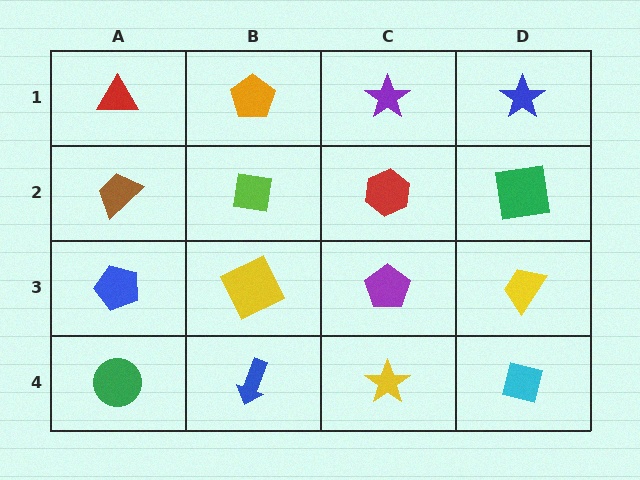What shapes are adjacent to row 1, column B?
A lime square (row 2, column B), a red triangle (row 1, column A), a purple star (row 1, column C).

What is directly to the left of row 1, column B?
A red triangle.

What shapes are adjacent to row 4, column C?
A purple pentagon (row 3, column C), a blue arrow (row 4, column B), a cyan square (row 4, column D).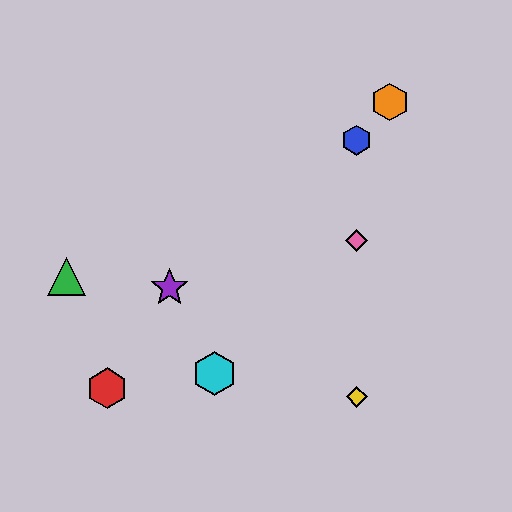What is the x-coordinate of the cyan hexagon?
The cyan hexagon is at x≈214.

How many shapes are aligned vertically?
3 shapes (the blue hexagon, the yellow diamond, the pink diamond) are aligned vertically.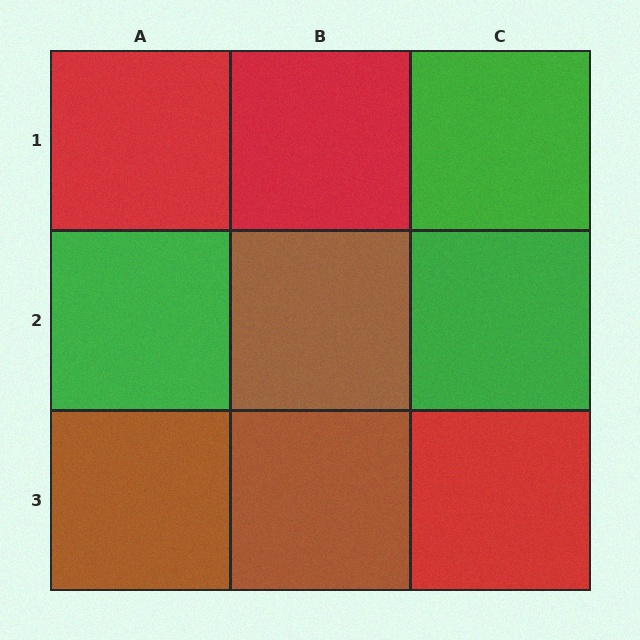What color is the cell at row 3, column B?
Brown.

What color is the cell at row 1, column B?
Red.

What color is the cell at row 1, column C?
Green.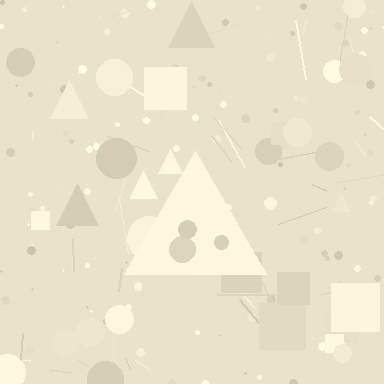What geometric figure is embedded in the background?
A triangle is embedded in the background.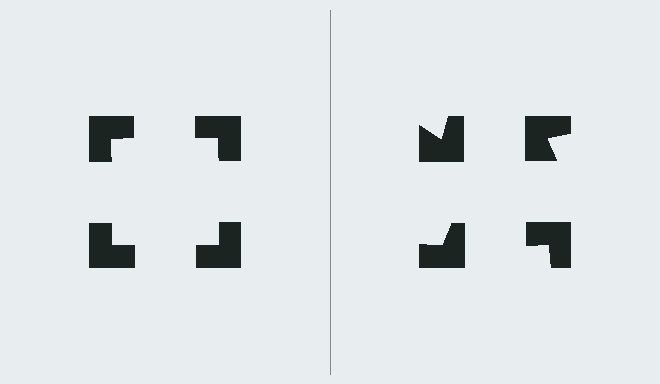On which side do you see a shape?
An illusory square appears on the left side. On the right side the wedge cuts are rotated, so no coherent shape forms.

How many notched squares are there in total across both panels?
8 — 4 on each side.